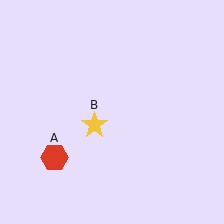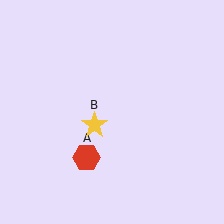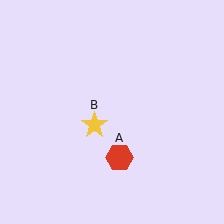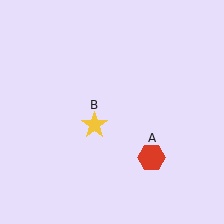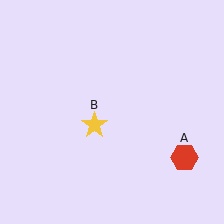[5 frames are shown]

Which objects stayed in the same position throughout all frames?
Yellow star (object B) remained stationary.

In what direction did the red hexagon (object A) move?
The red hexagon (object A) moved right.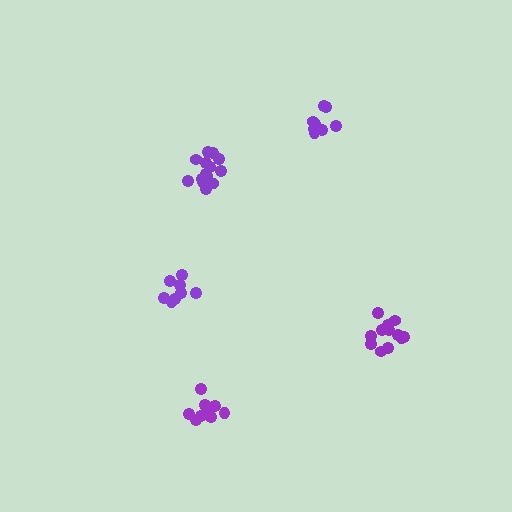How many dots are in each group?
Group 1: 8 dots, Group 2: 14 dots, Group 3: 12 dots, Group 4: 9 dots, Group 5: 9 dots (52 total).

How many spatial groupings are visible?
There are 5 spatial groupings.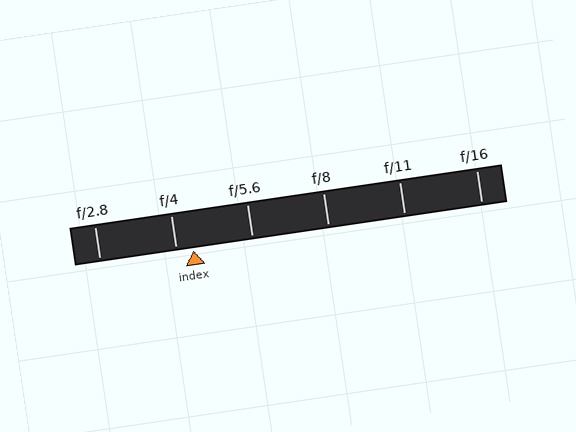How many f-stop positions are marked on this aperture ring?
There are 6 f-stop positions marked.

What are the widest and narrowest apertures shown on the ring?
The widest aperture shown is f/2.8 and the narrowest is f/16.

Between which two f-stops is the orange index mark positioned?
The index mark is between f/4 and f/5.6.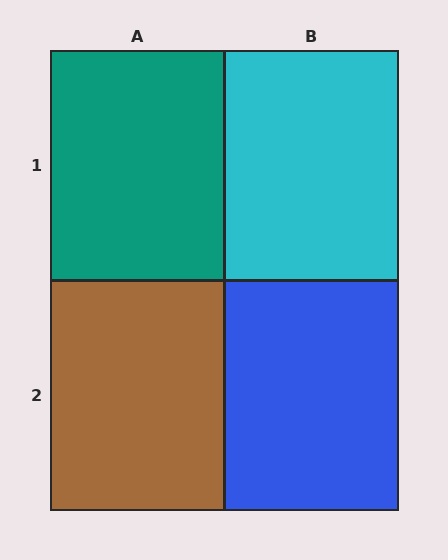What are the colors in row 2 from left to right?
Brown, blue.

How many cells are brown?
1 cell is brown.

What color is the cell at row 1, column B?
Cyan.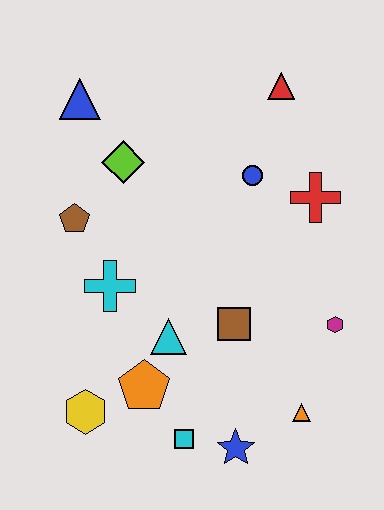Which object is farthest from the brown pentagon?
The orange triangle is farthest from the brown pentagon.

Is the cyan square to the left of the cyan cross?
No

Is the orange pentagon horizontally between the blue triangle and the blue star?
Yes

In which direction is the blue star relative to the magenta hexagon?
The blue star is below the magenta hexagon.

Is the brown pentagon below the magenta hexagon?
No